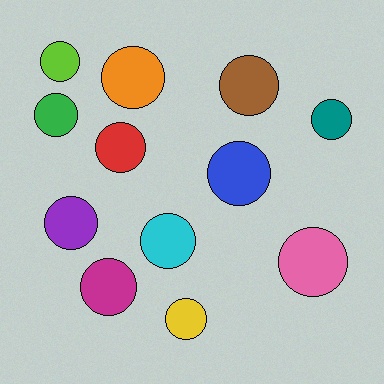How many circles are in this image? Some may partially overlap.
There are 12 circles.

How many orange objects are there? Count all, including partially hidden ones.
There is 1 orange object.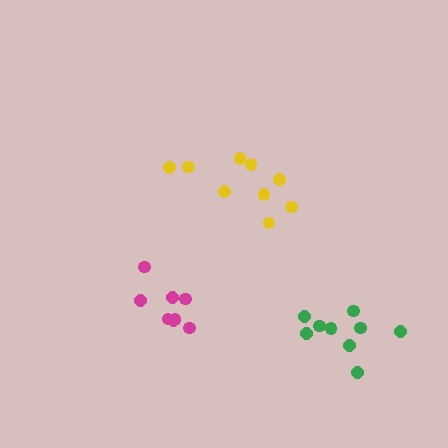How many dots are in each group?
Group 1: 9 dots, Group 2: 8 dots, Group 3: 9 dots (26 total).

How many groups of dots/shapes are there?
There are 3 groups.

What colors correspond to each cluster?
The clusters are colored: yellow, magenta, green.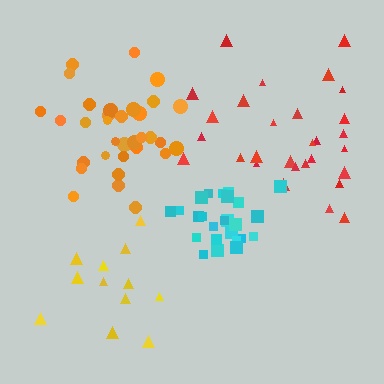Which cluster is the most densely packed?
Cyan.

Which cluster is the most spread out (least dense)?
Yellow.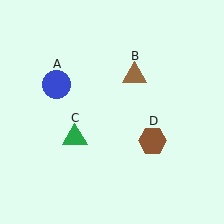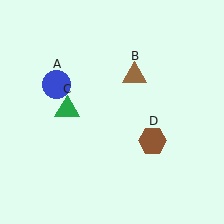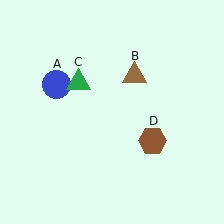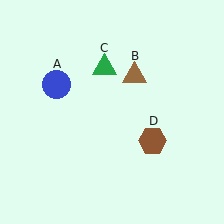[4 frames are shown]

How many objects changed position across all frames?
1 object changed position: green triangle (object C).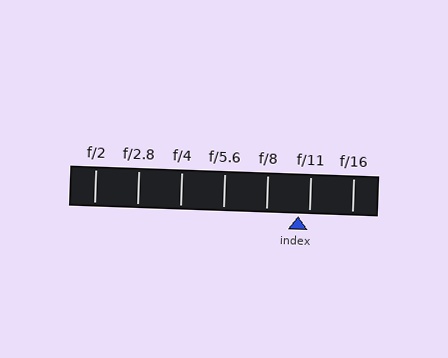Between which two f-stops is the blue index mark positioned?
The index mark is between f/8 and f/11.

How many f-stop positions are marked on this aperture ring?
There are 7 f-stop positions marked.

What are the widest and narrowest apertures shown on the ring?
The widest aperture shown is f/2 and the narrowest is f/16.